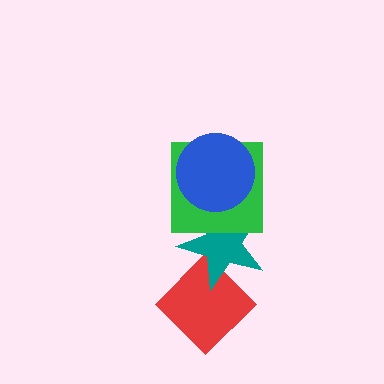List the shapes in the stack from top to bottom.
From top to bottom: the blue circle, the green square, the teal star, the red diamond.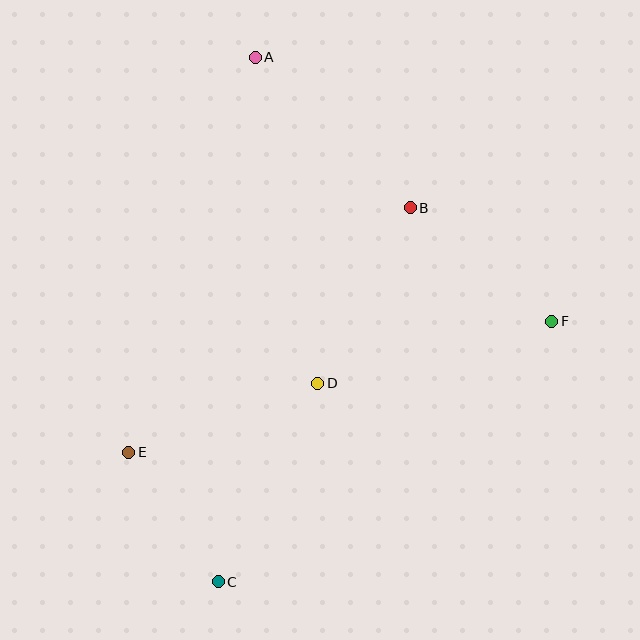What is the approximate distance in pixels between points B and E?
The distance between B and E is approximately 373 pixels.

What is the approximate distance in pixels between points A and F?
The distance between A and F is approximately 397 pixels.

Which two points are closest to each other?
Points C and E are closest to each other.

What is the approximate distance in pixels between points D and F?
The distance between D and F is approximately 242 pixels.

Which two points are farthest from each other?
Points A and C are farthest from each other.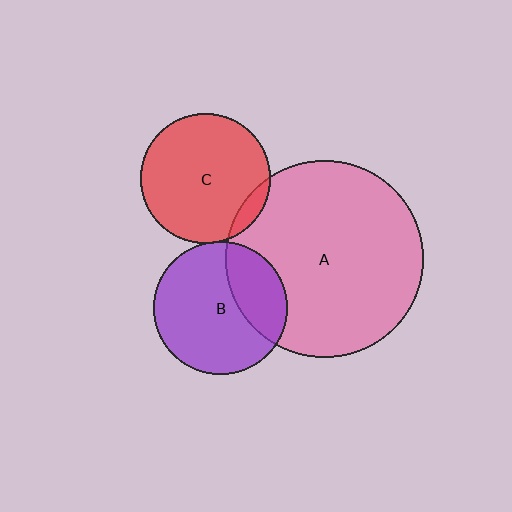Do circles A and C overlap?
Yes.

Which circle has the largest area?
Circle A (pink).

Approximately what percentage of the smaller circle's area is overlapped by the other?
Approximately 10%.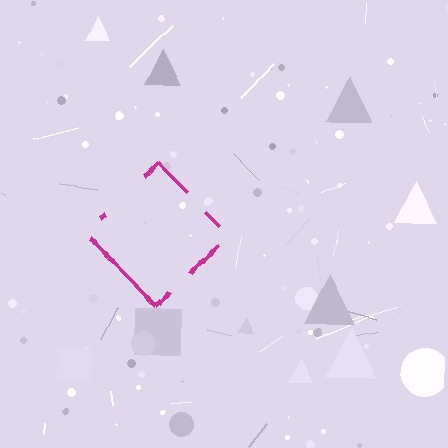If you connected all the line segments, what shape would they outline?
They would outline a diamond.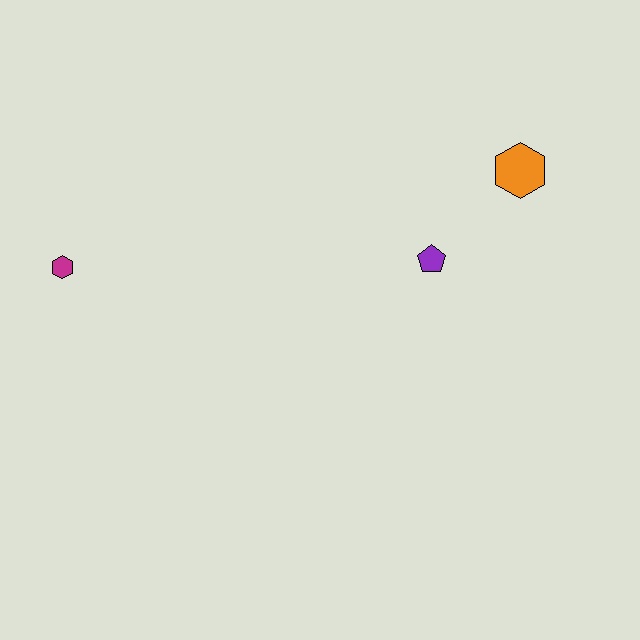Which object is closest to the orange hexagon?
The purple pentagon is closest to the orange hexagon.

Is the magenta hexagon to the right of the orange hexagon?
No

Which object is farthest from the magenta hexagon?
The orange hexagon is farthest from the magenta hexagon.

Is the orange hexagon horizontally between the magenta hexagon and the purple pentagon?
No